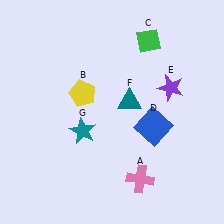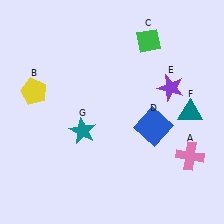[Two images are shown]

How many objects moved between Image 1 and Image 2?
3 objects moved between the two images.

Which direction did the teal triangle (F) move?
The teal triangle (F) moved right.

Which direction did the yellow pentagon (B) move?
The yellow pentagon (B) moved left.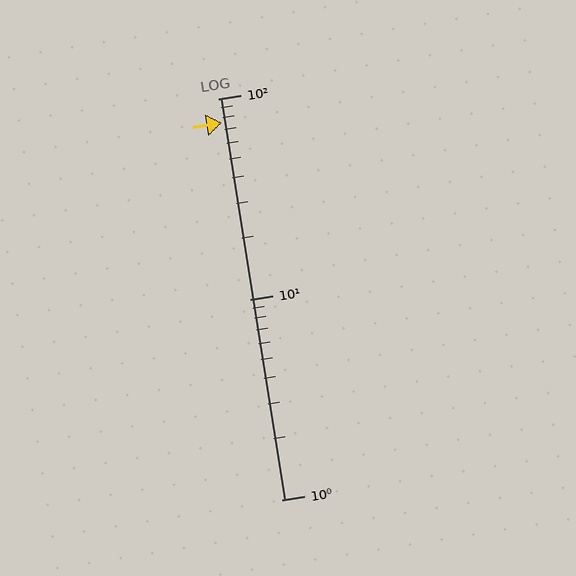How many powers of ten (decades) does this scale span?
The scale spans 2 decades, from 1 to 100.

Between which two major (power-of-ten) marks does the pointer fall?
The pointer is between 10 and 100.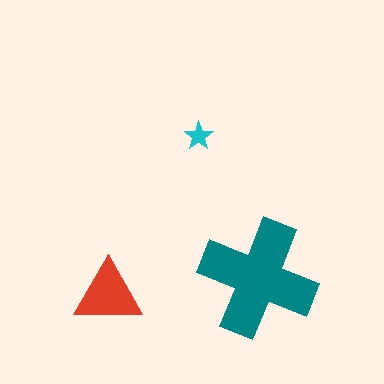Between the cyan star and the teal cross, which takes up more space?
The teal cross.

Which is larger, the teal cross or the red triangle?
The teal cross.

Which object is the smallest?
The cyan star.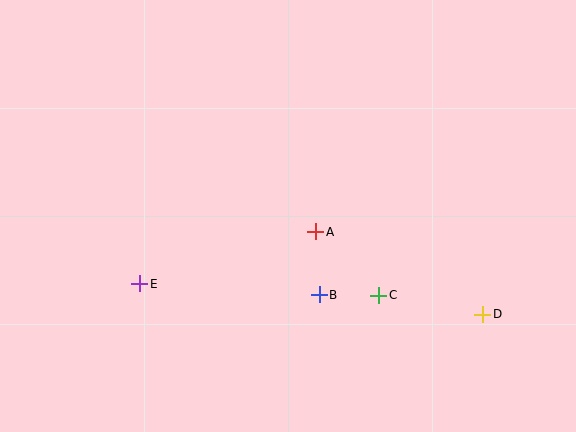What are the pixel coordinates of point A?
Point A is at (316, 232).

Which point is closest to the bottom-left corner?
Point E is closest to the bottom-left corner.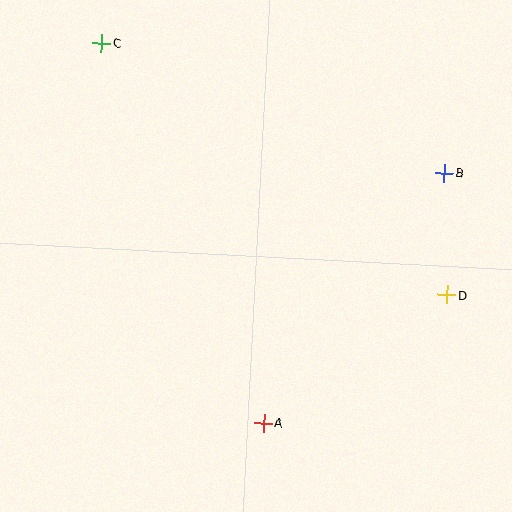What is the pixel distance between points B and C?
The distance between B and C is 366 pixels.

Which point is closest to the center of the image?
Point A at (264, 423) is closest to the center.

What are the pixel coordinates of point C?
Point C is at (102, 43).